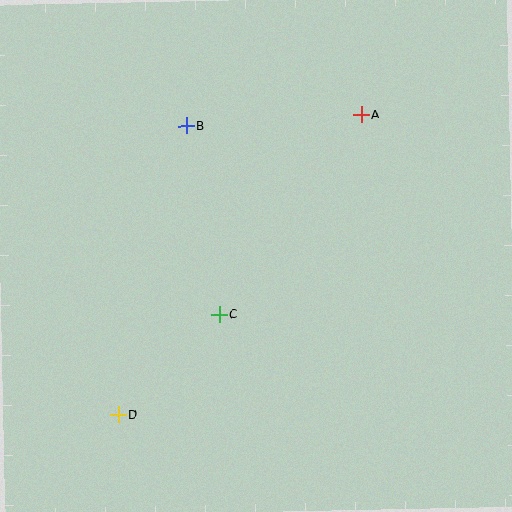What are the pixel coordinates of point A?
Point A is at (361, 115).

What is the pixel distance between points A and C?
The distance between A and C is 245 pixels.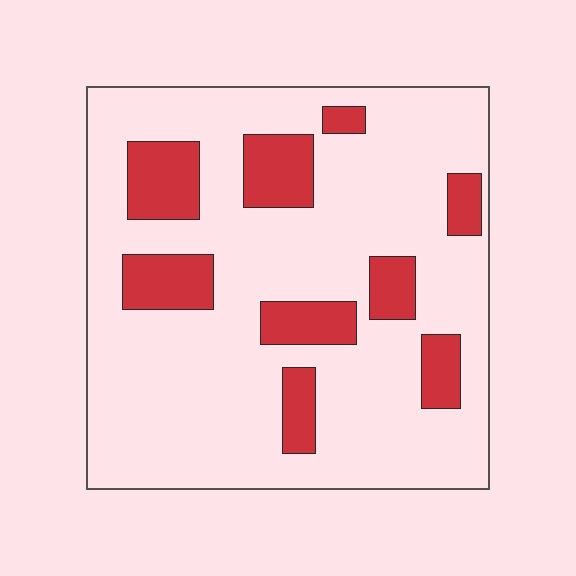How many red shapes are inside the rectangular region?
9.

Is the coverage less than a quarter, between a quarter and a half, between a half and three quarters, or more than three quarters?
Less than a quarter.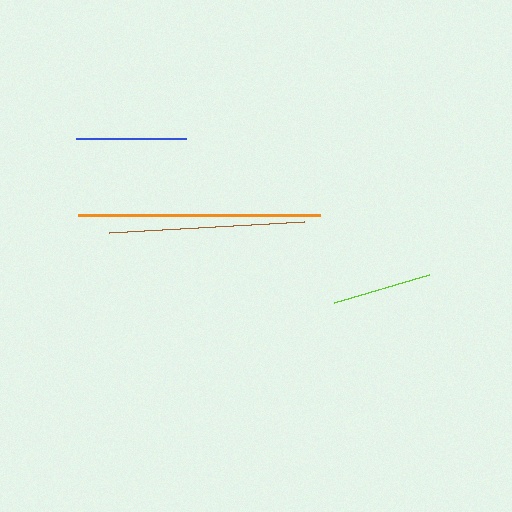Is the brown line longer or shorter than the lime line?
The brown line is longer than the lime line.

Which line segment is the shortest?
The lime line is the shortest at approximately 99 pixels.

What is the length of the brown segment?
The brown segment is approximately 196 pixels long.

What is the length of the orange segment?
The orange segment is approximately 242 pixels long.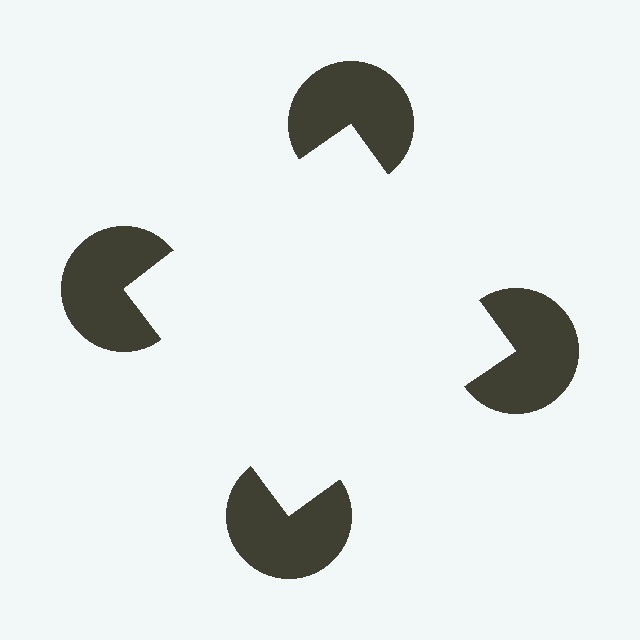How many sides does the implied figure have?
4 sides.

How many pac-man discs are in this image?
There are 4 — one at each vertex of the illusory square.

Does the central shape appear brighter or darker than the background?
It typically appears slightly brighter than the background, even though no actual brightness change is drawn.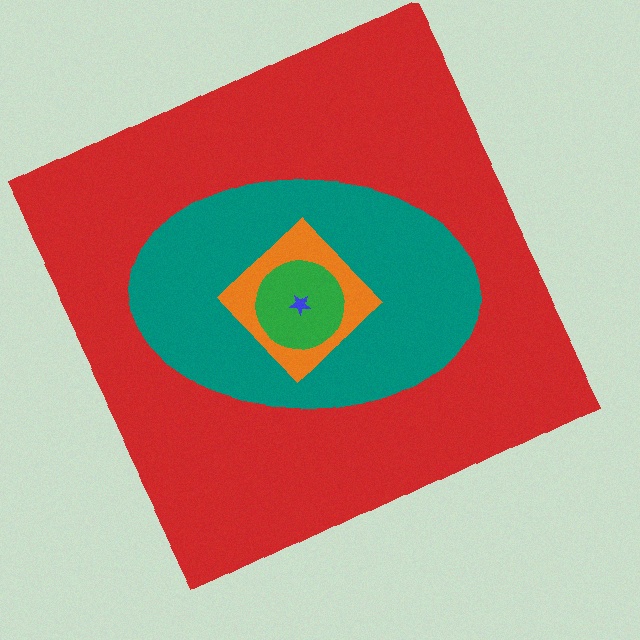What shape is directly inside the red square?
The teal ellipse.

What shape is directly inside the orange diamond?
The green circle.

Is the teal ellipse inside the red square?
Yes.